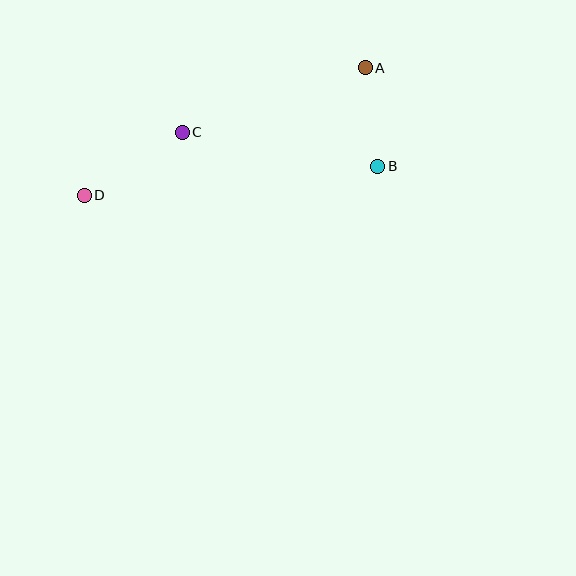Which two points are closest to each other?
Points A and B are closest to each other.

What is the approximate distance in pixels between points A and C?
The distance between A and C is approximately 194 pixels.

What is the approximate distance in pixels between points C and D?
The distance between C and D is approximately 116 pixels.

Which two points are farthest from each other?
Points A and D are farthest from each other.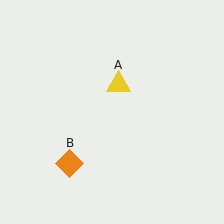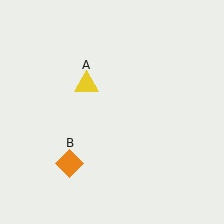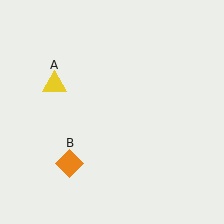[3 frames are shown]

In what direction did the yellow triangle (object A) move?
The yellow triangle (object A) moved left.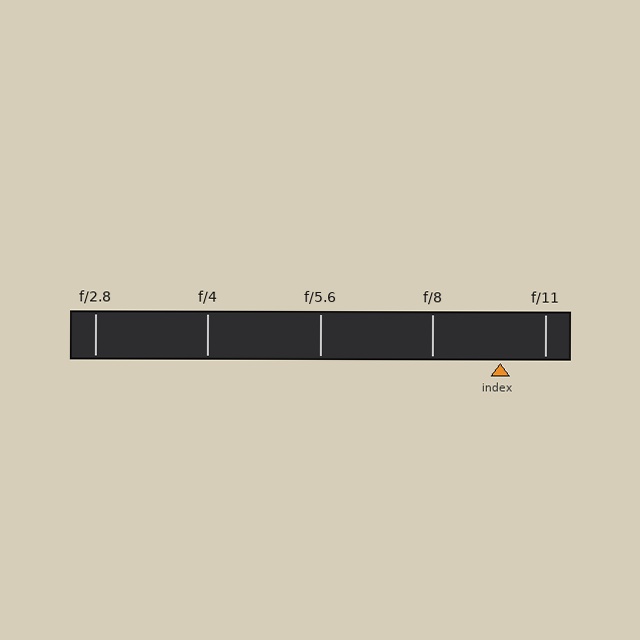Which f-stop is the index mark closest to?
The index mark is closest to f/11.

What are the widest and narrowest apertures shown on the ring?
The widest aperture shown is f/2.8 and the narrowest is f/11.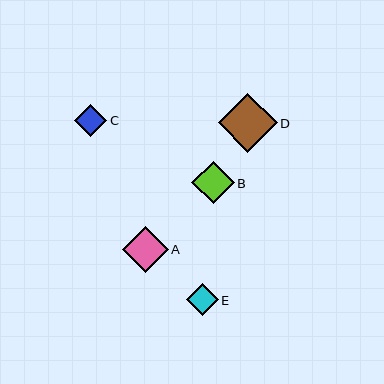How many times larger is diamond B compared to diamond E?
Diamond B is approximately 1.3 times the size of diamond E.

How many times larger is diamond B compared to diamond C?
Diamond B is approximately 1.3 times the size of diamond C.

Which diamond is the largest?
Diamond D is the largest with a size of approximately 58 pixels.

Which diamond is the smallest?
Diamond C is the smallest with a size of approximately 32 pixels.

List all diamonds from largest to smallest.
From largest to smallest: D, A, B, E, C.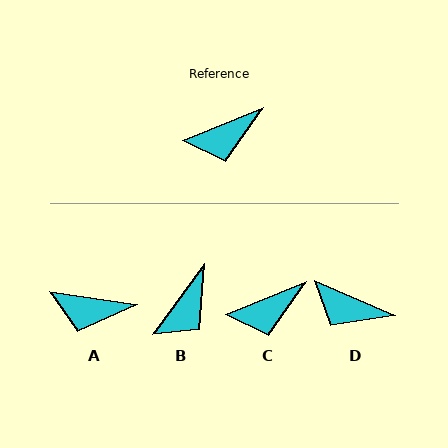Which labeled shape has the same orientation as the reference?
C.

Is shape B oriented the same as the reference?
No, it is off by about 32 degrees.